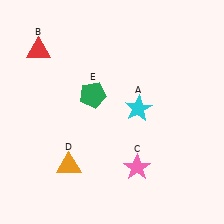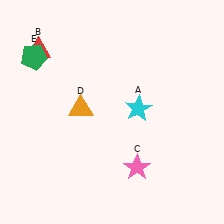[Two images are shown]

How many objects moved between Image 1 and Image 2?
2 objects moved between the two images.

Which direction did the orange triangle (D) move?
The orange triangle (D) moved up.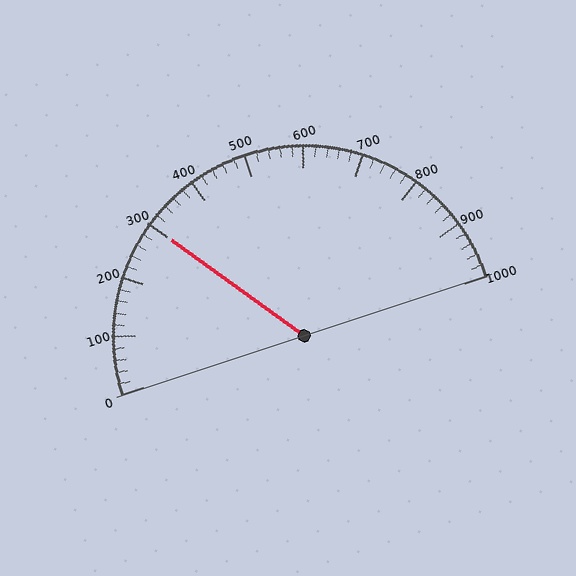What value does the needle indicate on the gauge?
The needle indicates approximately 300.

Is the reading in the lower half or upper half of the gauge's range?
The reading is in the lower half of the range (0 to 1000).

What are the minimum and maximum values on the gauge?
The gauge ranges from 0 to 1000.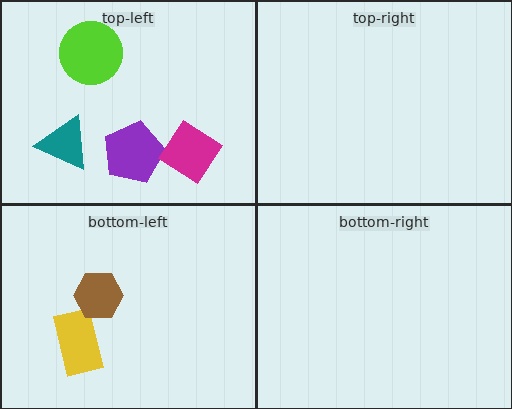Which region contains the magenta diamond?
The top-left region.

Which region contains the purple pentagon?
The top-left region.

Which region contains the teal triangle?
The top-left region.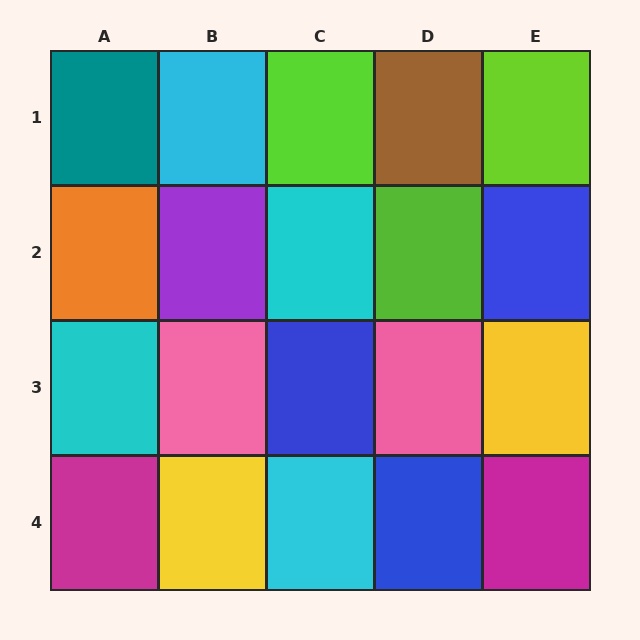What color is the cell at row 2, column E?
Blue.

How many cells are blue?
3 cells are blue.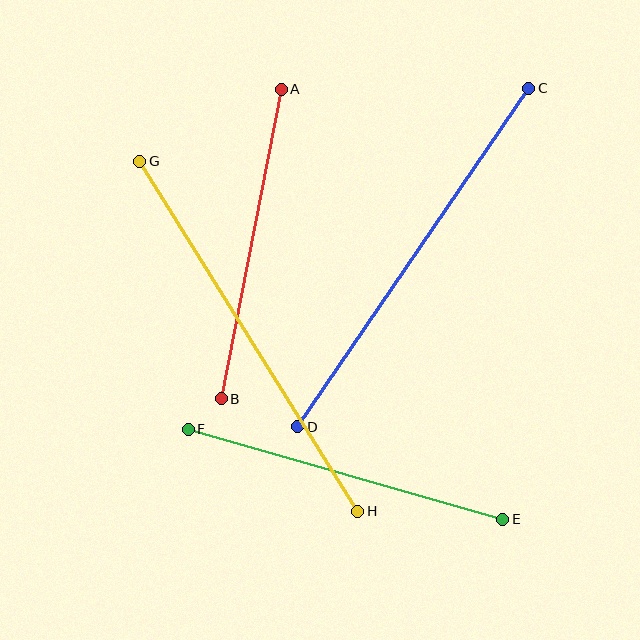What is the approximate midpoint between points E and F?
The midpoint is at approximately (346, 474) pixels.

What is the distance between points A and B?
The distance is approximately 315 pixels.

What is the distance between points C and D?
The distance is approximately 410 pixels.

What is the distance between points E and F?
The distance is approximately 327 pixels.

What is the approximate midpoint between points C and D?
The midpoint is at approximately (413, 258) pixels.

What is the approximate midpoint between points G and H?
The midpoint is at approximately (249, 336) pixels.